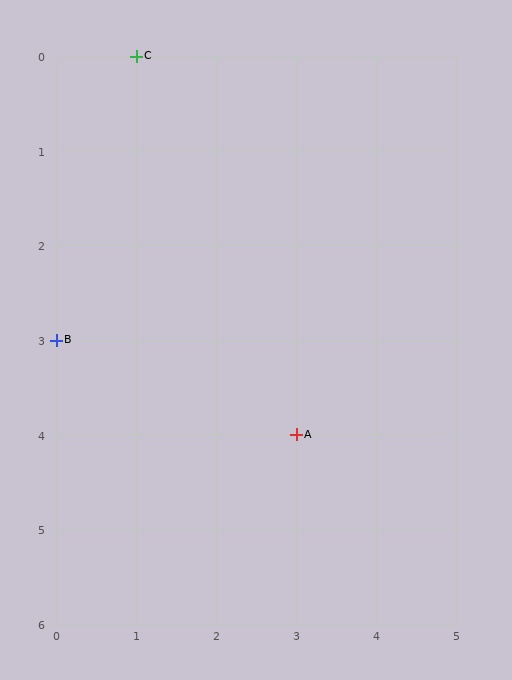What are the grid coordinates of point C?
Point C is at grid coordinates (1, 0).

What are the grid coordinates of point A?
Point A is at grid coordinates (3, 4).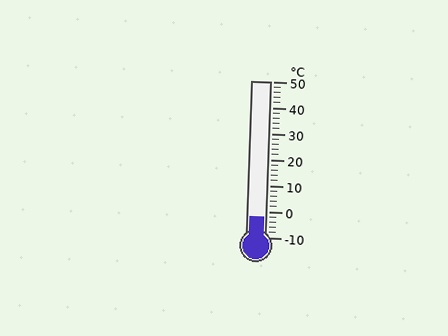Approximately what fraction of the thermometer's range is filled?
The thermometer is filled to approximately 15% of its range.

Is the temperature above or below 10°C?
The temperature is below 10°C.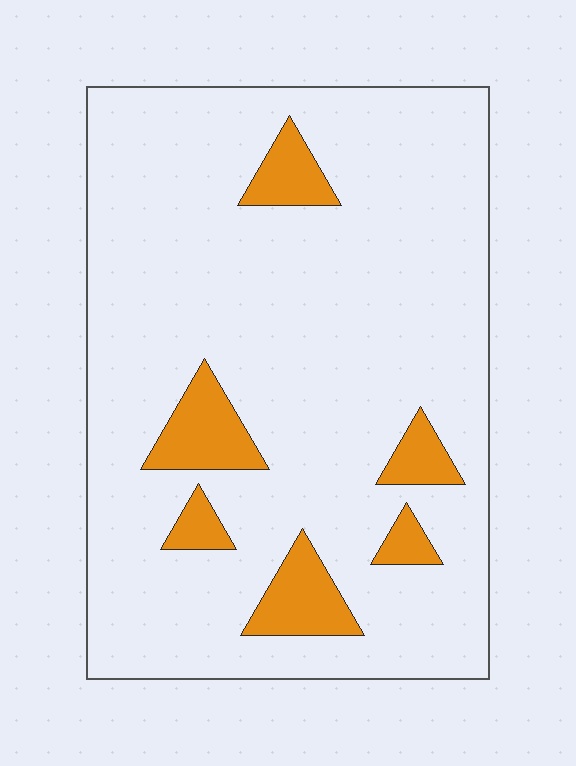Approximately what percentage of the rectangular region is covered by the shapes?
Approximately 10%.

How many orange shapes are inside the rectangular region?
6.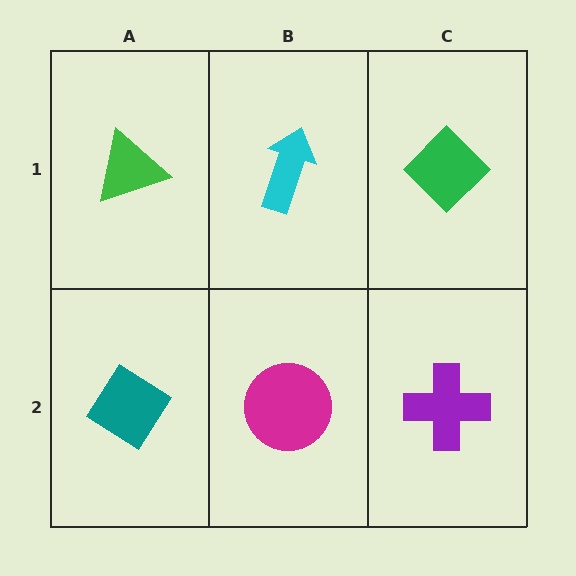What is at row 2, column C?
A purple cross.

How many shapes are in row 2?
3 shapes.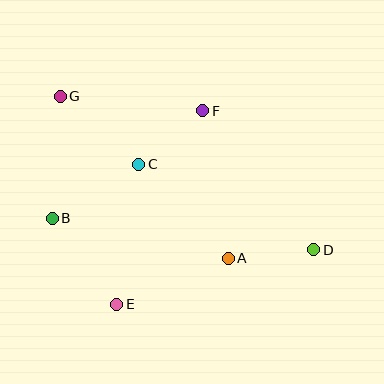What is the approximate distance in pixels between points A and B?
The distance between A and B is approximately 180 pixels.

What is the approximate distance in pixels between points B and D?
The distance between B and D is approximately 263 pixels.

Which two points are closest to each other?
Points C and F are closest to each other.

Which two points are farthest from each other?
Points D and G are farthest from each other.